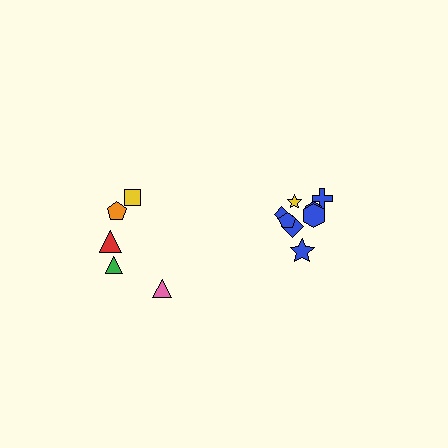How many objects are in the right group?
There are 8 objects.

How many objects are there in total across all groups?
There are 13 objects.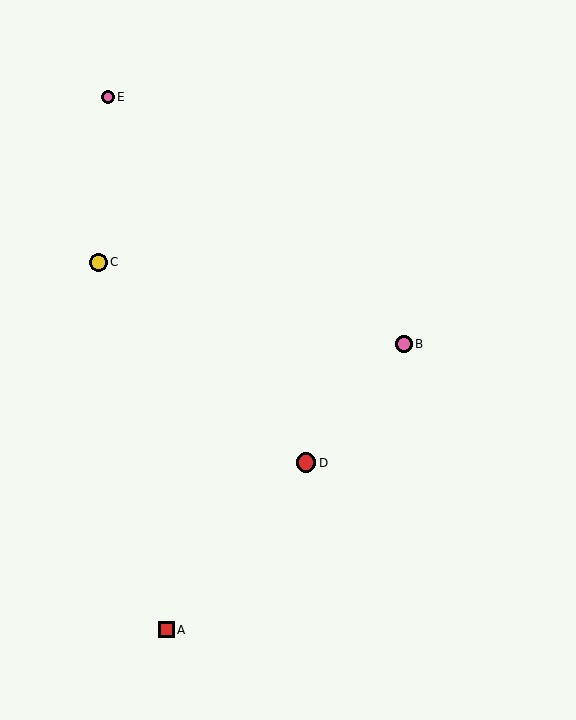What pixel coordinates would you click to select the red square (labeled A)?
Click at (166, 630) to select the red square A.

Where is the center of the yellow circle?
The center of the yellow circle is at (98, 262).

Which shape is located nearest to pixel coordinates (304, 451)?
The red circle (labeled D) at (306, 463) is nearest to that location.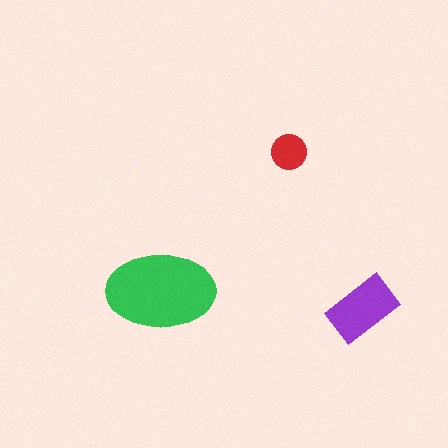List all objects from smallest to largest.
The red circle, the purple rectangle, the green ellipse.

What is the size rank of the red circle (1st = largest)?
3rd.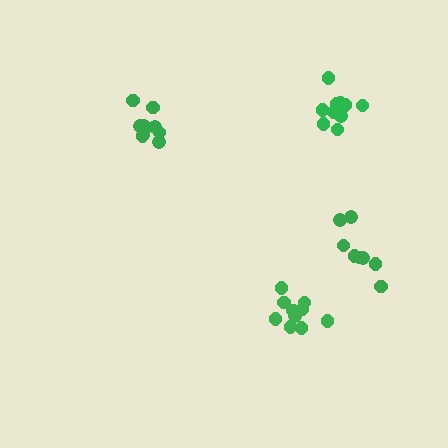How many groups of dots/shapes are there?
There are 4 groups.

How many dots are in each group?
Group 1: 10 dots, Group 2: 10 dots, Group 3: 9 dots, Group 4: 8 dots (37 total).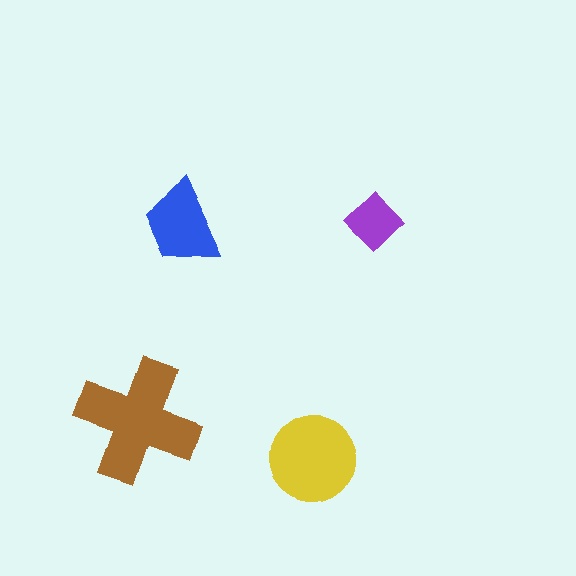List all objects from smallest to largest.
The purple diamond, the blue trapezoid, the yellow circle, the brown cross.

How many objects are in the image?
There are 4 objects in the image.